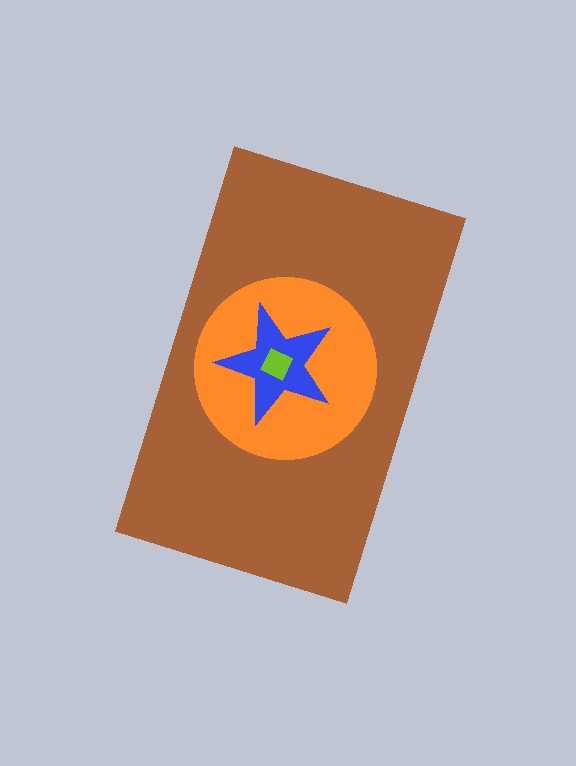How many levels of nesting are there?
4.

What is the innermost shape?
The lime square.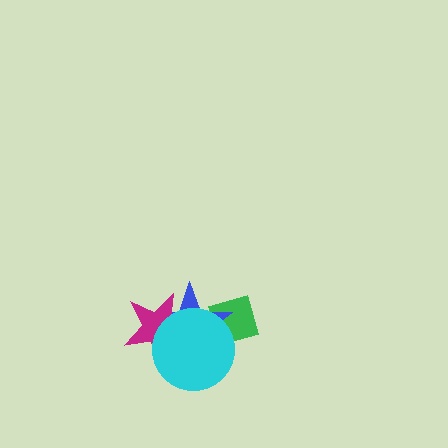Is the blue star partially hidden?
Yes, it is partially covered by another shape.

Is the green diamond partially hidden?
Yes, it is partially covered by another shape.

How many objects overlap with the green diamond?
2 objects overlap with the green diamond.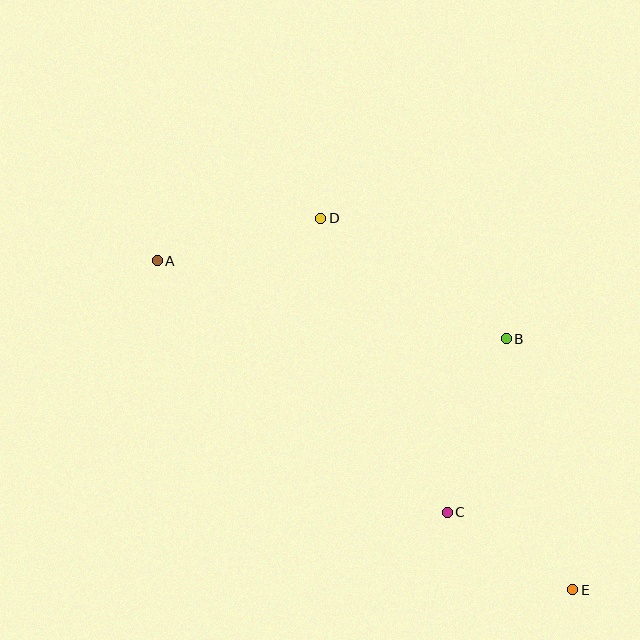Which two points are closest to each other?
Points C and E are closest to each other.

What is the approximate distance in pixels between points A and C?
The distance between A and C is approximately 384 pixels.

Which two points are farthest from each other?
Points A and E are farthest from each other.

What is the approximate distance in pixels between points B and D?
The distance between B and D is approximately 221 pixels.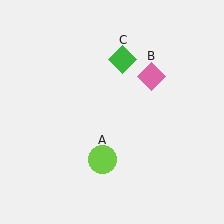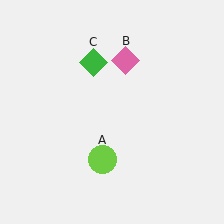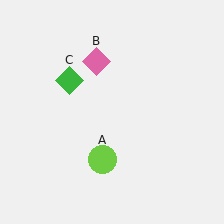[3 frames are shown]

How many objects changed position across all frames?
2 objects changed position: pink diamond (object B), green diamond (object C).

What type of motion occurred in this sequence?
The pink diamond (object B), green diamond (object C) rotated counterclockwise around the center of the scene.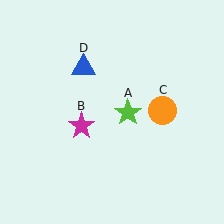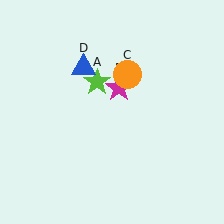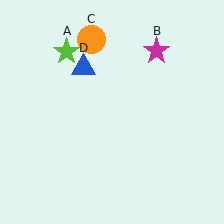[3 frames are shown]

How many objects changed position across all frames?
3 objects changed position: lime star (object A), magenta star (object B), orange circle (object C).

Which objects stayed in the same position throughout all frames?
Blue triangle (object D) remained stationary.